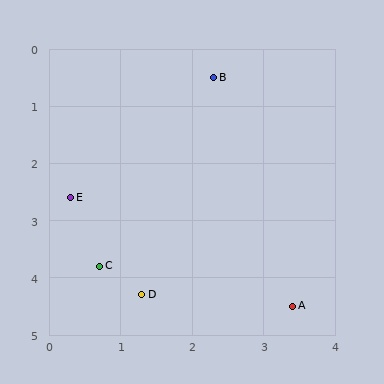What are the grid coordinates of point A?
Point A is at approximately (3.4, 4.5).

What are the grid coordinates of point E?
Point E is at approximately (0.3, 2.6).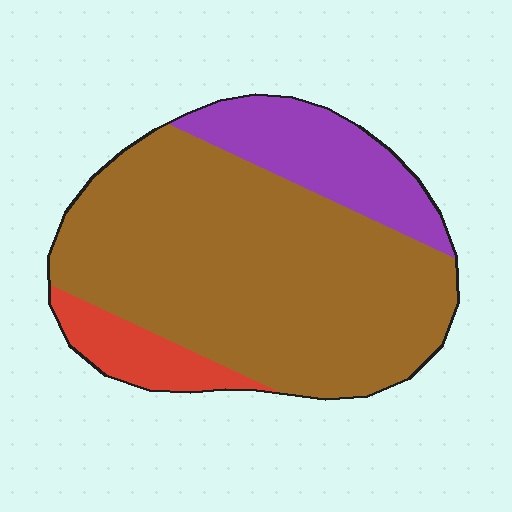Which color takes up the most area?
Brown, at roughly 70%.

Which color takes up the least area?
Red, at roughly 10%.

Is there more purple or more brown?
Brown.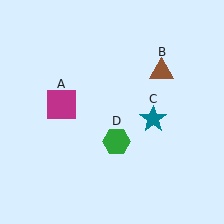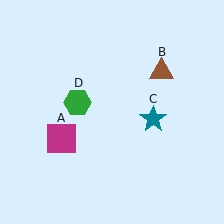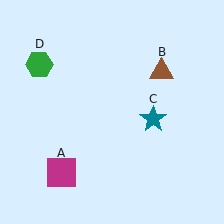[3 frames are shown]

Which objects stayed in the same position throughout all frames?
Brown triangle (object B) and teal star (object C) remained stationary.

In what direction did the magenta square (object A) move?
The magenta square (object A) moved down.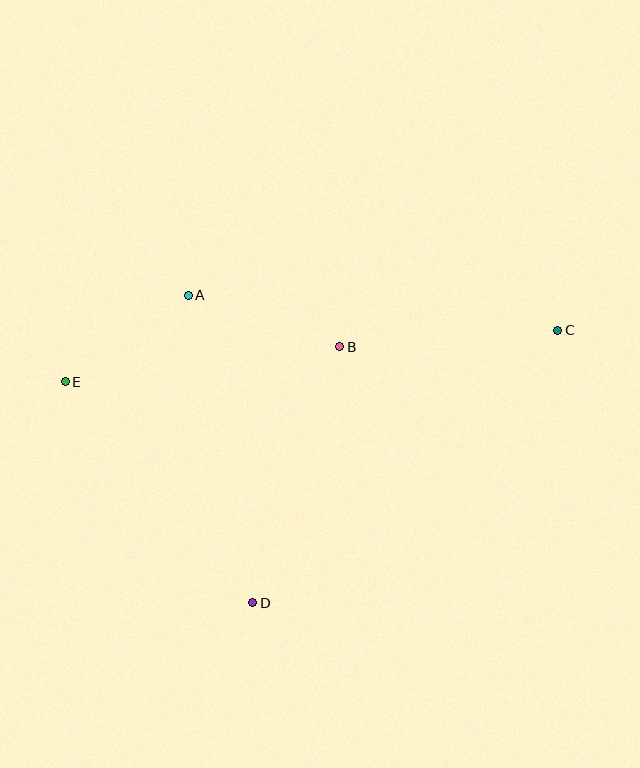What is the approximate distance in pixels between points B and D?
The distance between B and D is approximately 270 pixels.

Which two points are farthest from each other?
Points C and E are farthest from each other.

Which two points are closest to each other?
Points A and E are closest to each other.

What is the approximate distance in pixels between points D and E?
The distance between D and E is approximately 290 pixels.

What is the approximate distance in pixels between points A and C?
The distance between A and C is approximately 371 pixels.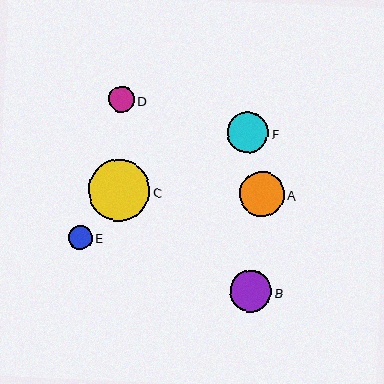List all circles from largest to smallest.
From largest to smallest: C, A, F, B, D, E.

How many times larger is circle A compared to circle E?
Circle A is approximately 1.9 times the size of circle E.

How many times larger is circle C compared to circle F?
Circle C is approximately 1.5 times the size of circle F.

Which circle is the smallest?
Circle E is the smallest with a size of approximately 24 pixels.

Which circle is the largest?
Circle C is the largest with a size of approximately 62 pixels.